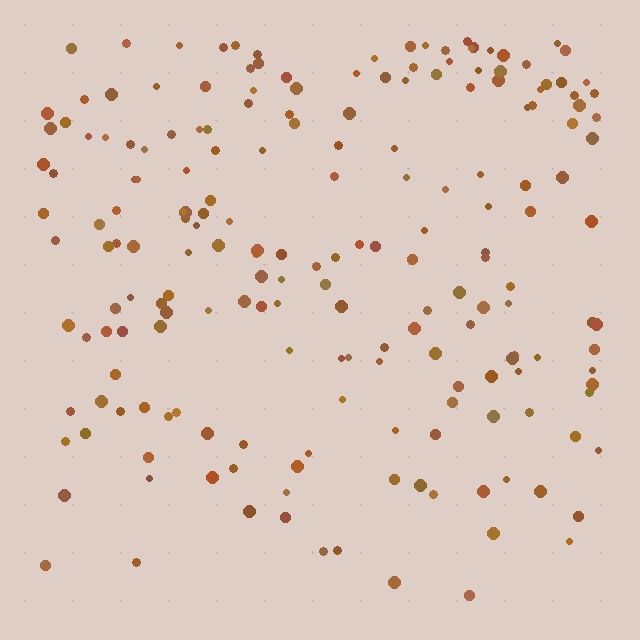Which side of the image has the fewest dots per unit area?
The bottom.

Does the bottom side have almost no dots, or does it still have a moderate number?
Still a moderate number, just noticeably fewer than the top.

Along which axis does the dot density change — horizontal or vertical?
Vertical.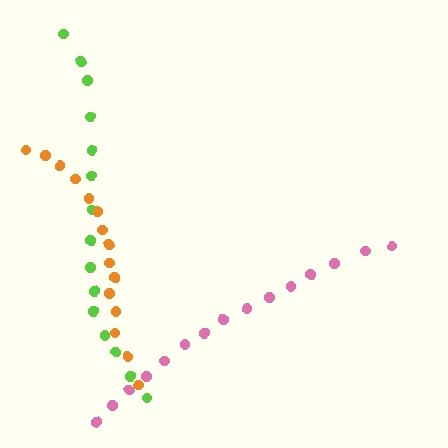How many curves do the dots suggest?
There are 3 distinct paths.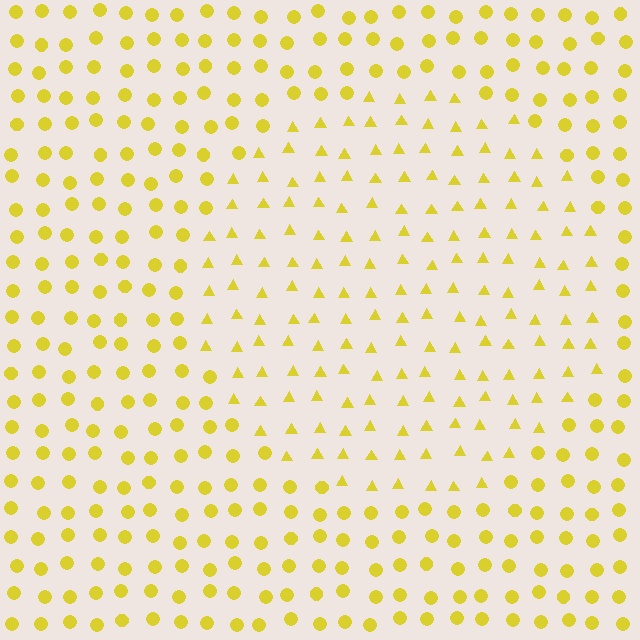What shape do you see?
I see a circle.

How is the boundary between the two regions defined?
The boundary is defined by a change in element shape: triangles inside vs. circles outside. All elements share the same color and spacing.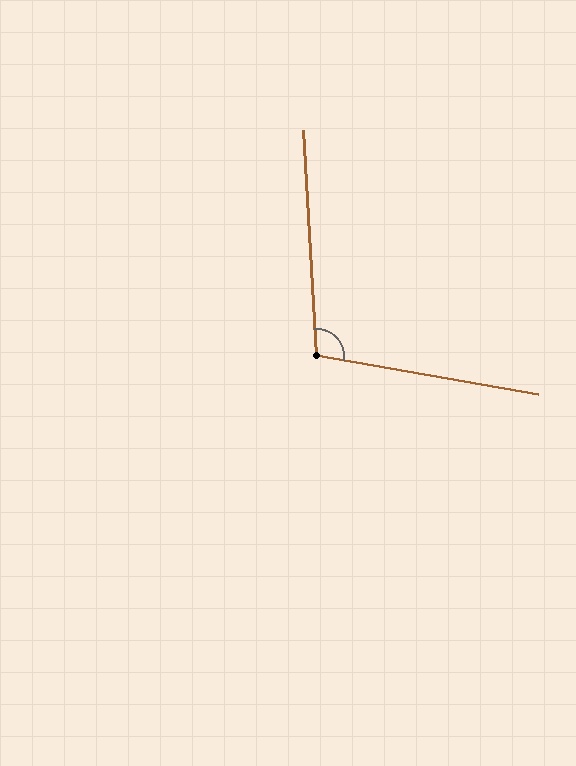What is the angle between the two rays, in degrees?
Approximately 103 degrees.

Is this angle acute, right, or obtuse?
It is obtuse.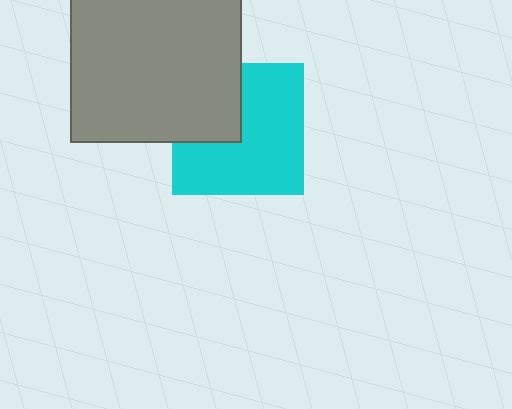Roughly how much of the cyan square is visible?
Most of it is visible (roughly 68%).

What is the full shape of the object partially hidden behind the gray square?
The partially hidden object is a cyan square.